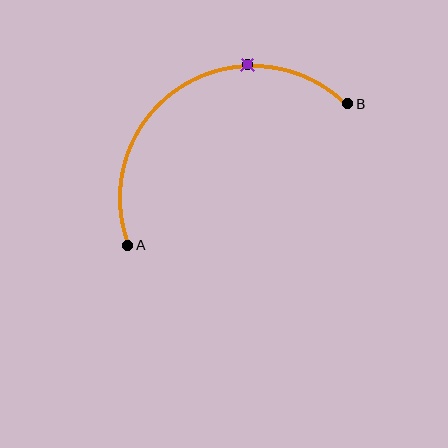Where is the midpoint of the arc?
The arc midpoint is the point on the curve farthest from the straight line joining A and B. It sits above that line.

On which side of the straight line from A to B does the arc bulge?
The arc bulges above the straight line connecting A and B.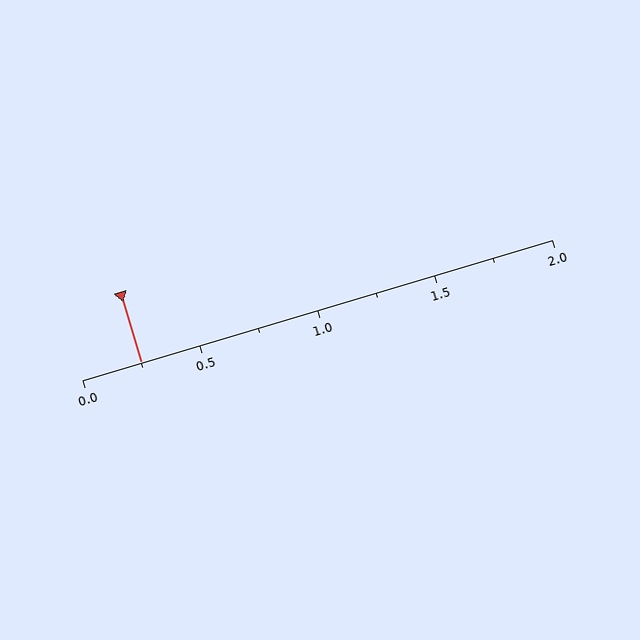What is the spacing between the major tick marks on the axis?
The major ticks are spaced 0.5 apart.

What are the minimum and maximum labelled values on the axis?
The axis runs from 0.0 to 2.0.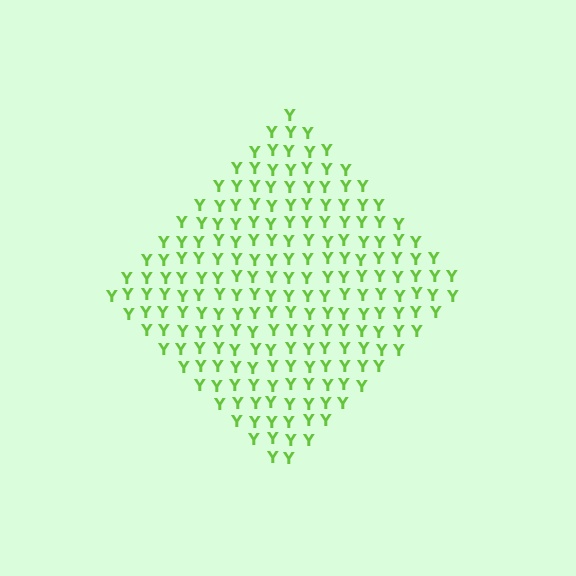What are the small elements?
The small elements are letter Y's.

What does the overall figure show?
The overall figure shows a diamond.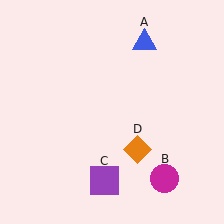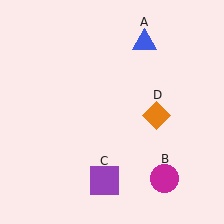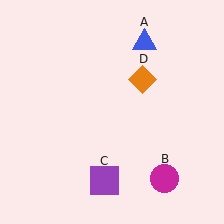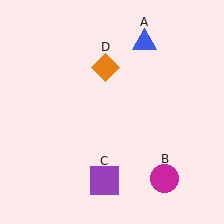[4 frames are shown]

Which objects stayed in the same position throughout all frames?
Blue triangle (object A) and magenta circle (object B) and purple square (object C) remained stationary.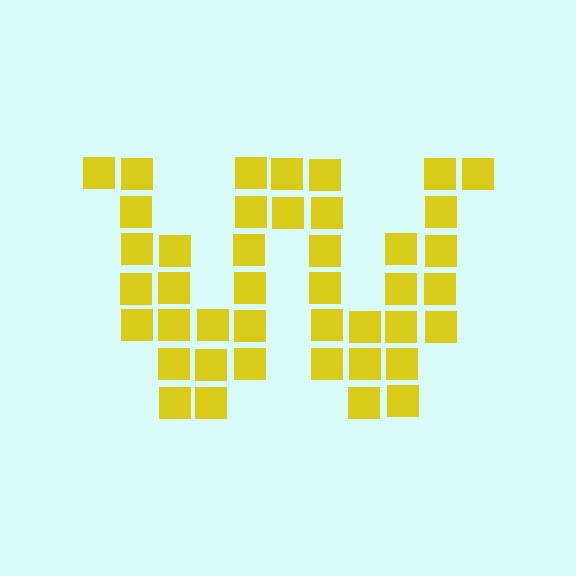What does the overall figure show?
The overall figure shows the letter W.